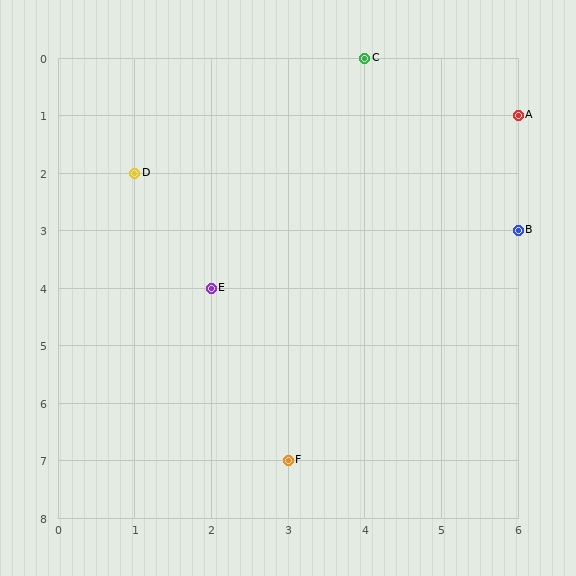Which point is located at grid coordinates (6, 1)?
Point A is at (6, 1).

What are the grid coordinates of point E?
Point E is at grid coordinates (2, 4).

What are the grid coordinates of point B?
Point B is at grid coordinates (6, 3).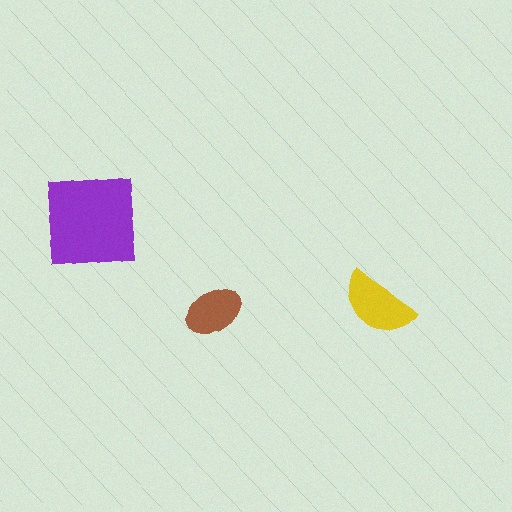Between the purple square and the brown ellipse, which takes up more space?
The purple square.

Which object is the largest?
The purple square.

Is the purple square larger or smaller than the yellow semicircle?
Larger.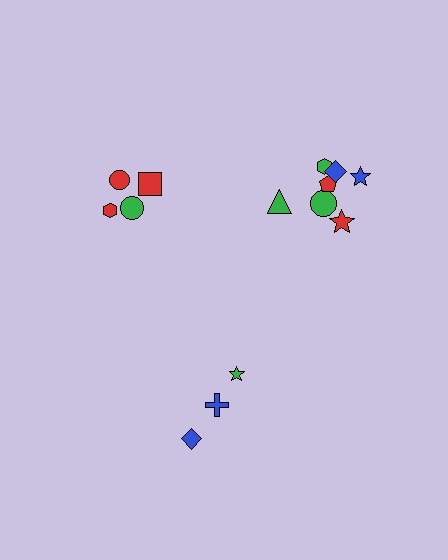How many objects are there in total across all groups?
There are 14 objects.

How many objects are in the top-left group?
There are 4 objects.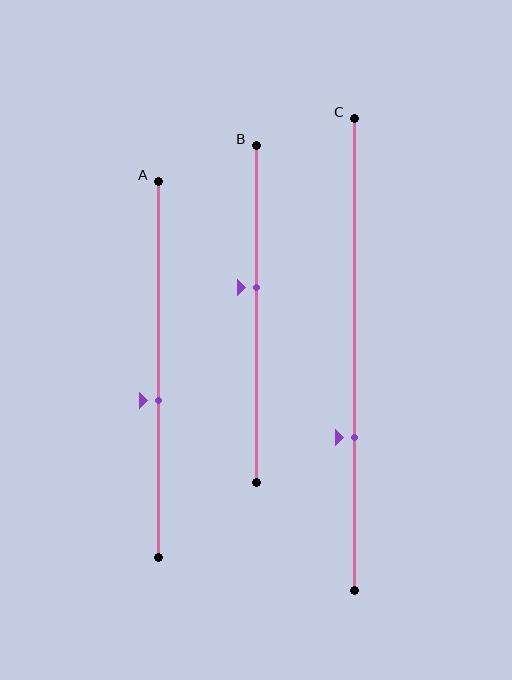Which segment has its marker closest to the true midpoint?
Segment B has its marker closest to the true midpoint.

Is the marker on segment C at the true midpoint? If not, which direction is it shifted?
No, the marker on segment C is shifted downward by about 18% of the segment length.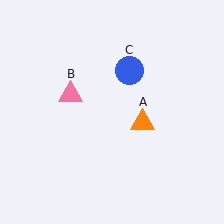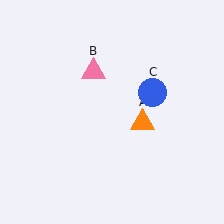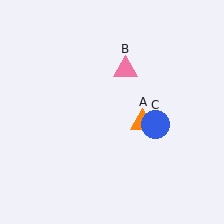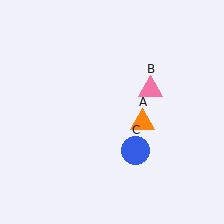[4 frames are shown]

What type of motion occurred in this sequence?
The pink triangle (object B), blue circle (object C) rotated clockwise around the center of the scene.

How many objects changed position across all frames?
2 objects changed position: pink triangle (object B), blue circle (object C).